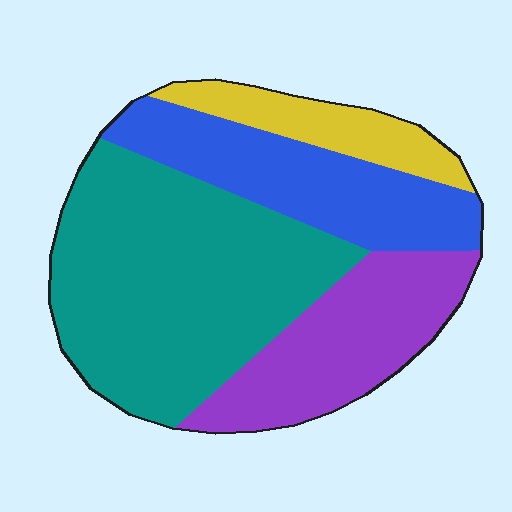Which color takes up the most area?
Teal, at roughly 45%.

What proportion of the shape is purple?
Purple covers roughly 20% of the shape.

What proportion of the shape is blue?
Blue covers roughly 20% of the shape.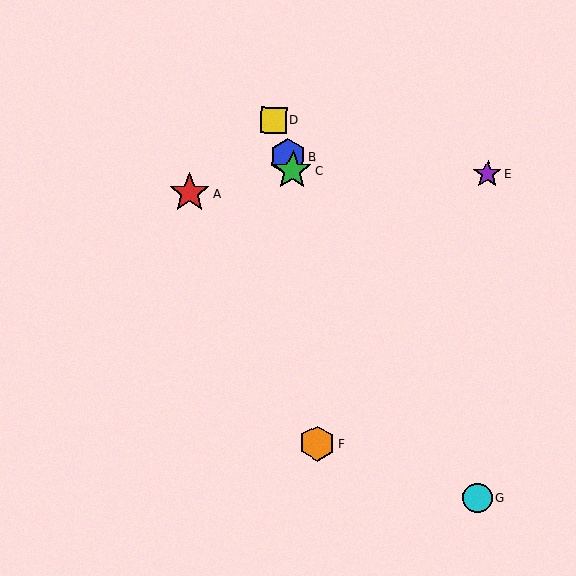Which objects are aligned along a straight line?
Objects B, C, D are aligned along a straight line.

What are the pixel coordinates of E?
Object E is at (487, 174).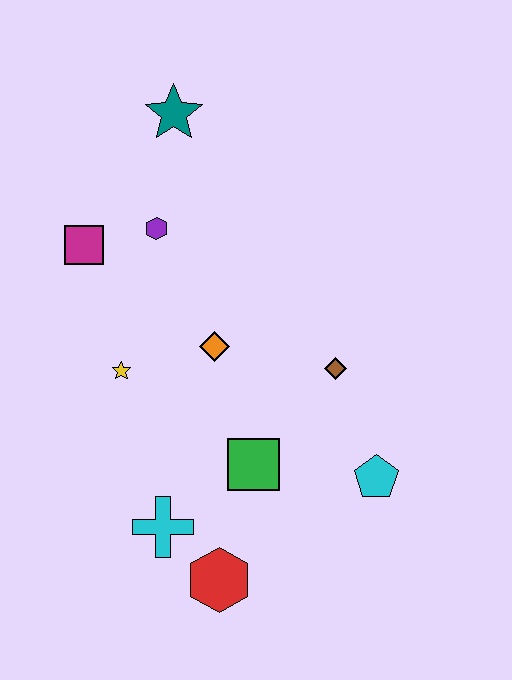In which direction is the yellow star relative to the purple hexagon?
The yellow star is below the purple hexagon.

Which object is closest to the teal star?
The purple hexagon is closest to the teal star.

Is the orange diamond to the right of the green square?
No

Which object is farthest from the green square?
The teal star is farthest from the green square.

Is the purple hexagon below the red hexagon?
No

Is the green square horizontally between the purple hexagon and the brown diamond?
Yes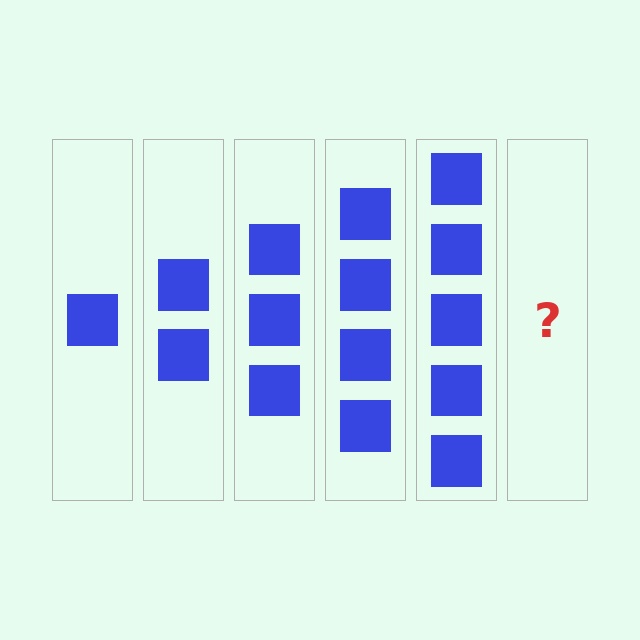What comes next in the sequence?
The next element should be 6 squares.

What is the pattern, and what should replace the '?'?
The pattern is that each step adds one more square. The '?' should be 6 squares.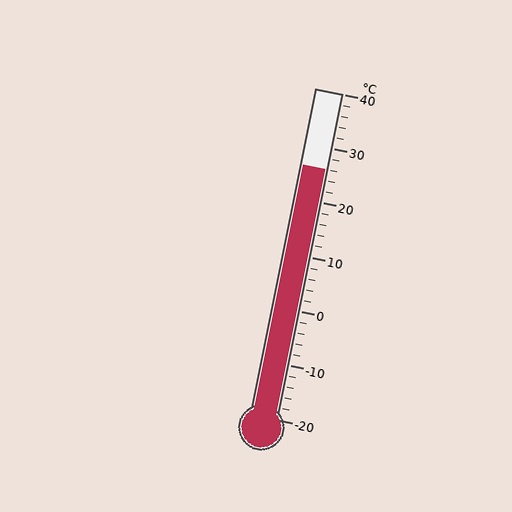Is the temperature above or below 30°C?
The temperature is below 30°C.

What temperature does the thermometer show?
The thermometer shows approximately 26°C.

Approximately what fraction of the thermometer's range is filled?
The thermometer is filled to approximately 75% of its range.